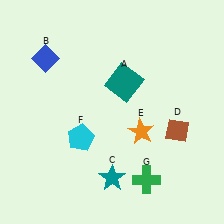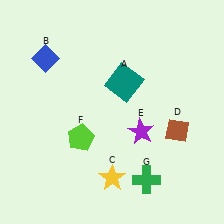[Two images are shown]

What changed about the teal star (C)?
In Image 1, C is teal. In Image 2, it changed to yellow.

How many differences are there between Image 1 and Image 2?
There are 3 differences between the two images.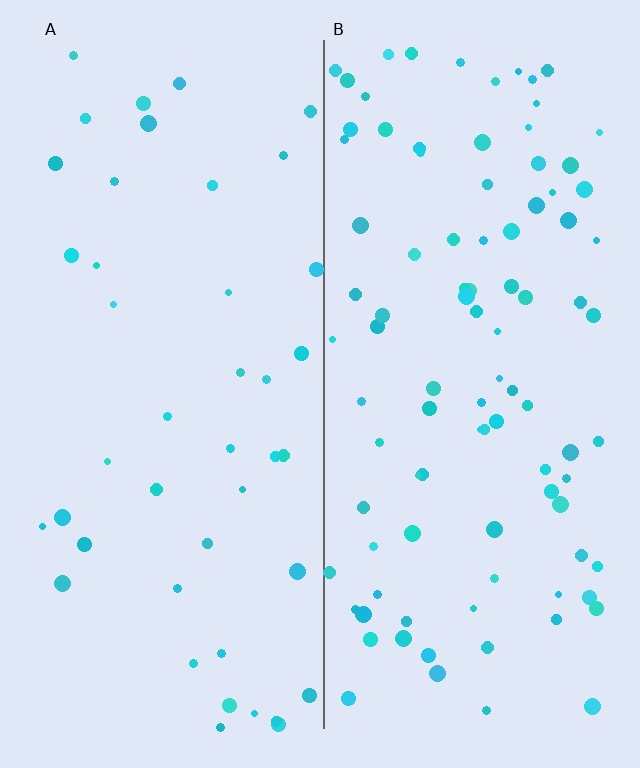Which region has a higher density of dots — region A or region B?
B (the right).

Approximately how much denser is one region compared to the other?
Approximately 2.3× — region B over region A.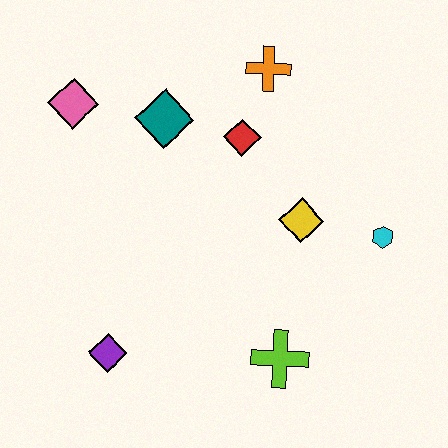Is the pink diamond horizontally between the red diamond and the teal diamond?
No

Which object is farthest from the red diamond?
The purple diamond is farthest from the red diamond.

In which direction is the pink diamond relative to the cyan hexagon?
The pink diamond is to the left of the cyan hexagon.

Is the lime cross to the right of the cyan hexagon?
No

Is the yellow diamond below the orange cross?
Yes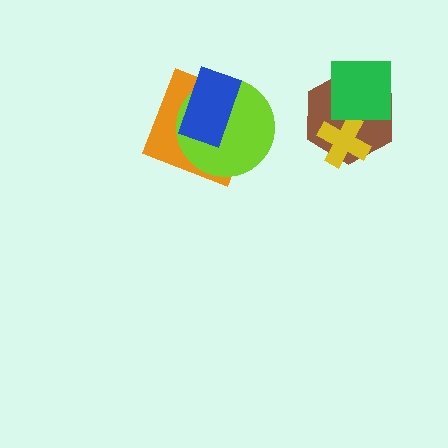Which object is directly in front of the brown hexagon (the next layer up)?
The yellow cross is directly in front of the brown hexagon.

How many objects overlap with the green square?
1 object overlaps with the green square.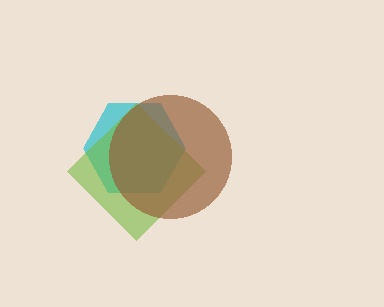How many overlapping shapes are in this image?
There are 3 overlapping shapes in the image.